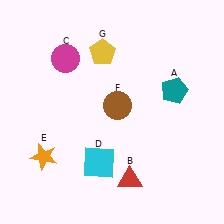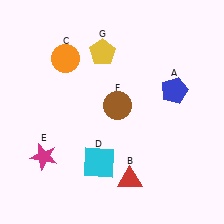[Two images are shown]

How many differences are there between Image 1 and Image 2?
There are 3 differences between the two images.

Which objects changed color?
A changed from teal to blue. C changed from magenta to orange. E changed from orange to magenta.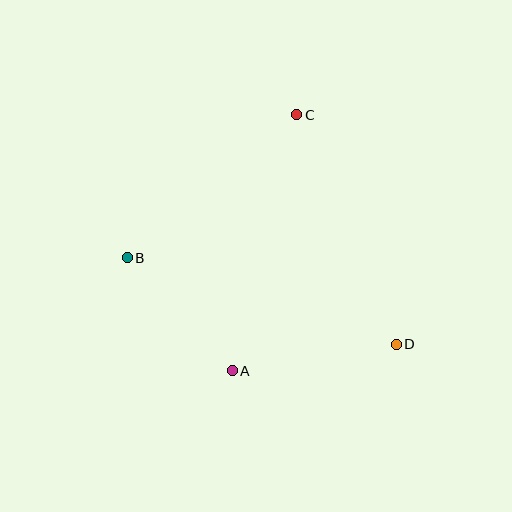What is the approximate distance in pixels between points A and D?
The distance between A and D is approximately 166 pixels.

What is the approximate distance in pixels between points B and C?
The distance between B and C is approximately 222 pixels.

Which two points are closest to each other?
Points A and B are closest to each other.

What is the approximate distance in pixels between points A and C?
The distance between A and C is approximately 264 pixels.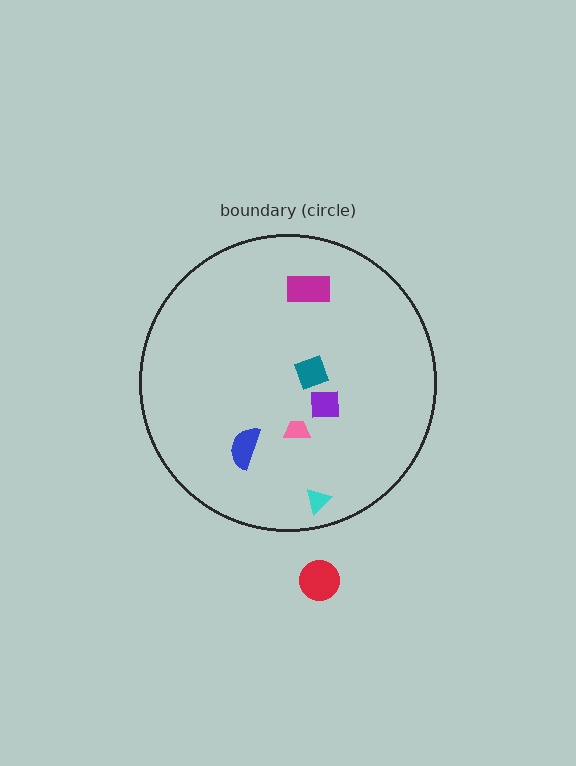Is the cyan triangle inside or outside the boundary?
Inside.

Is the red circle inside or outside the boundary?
Outside.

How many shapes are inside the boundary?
6 inside, 1 outside.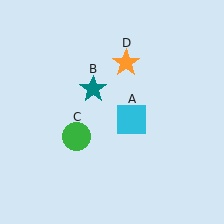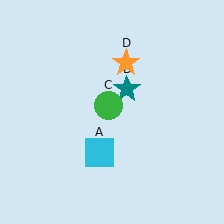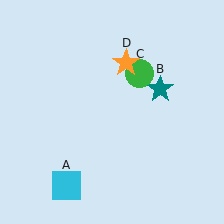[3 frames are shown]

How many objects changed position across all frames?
3 objects changed position: cyan square (object A), teal star (object B), green circle (object C).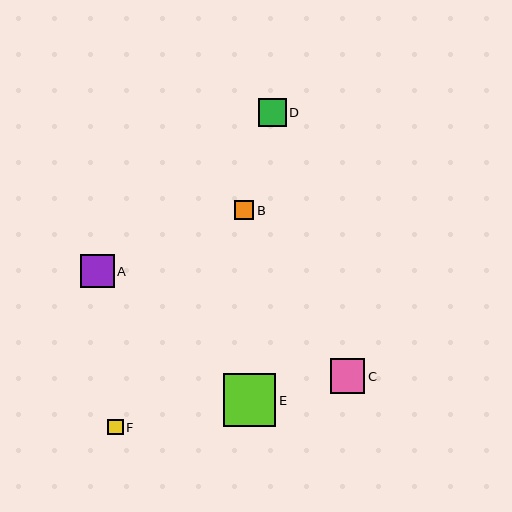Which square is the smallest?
Square F is the smallest with a size of approximately 15 pixels.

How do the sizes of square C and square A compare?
Square C and square A are approximately the same size.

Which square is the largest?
Square E is the largest with a size of approximately 53 pixels.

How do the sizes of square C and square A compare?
Square C and square A are approximately the same size.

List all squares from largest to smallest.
From largest to smallest: E, C, A, D, B, F.